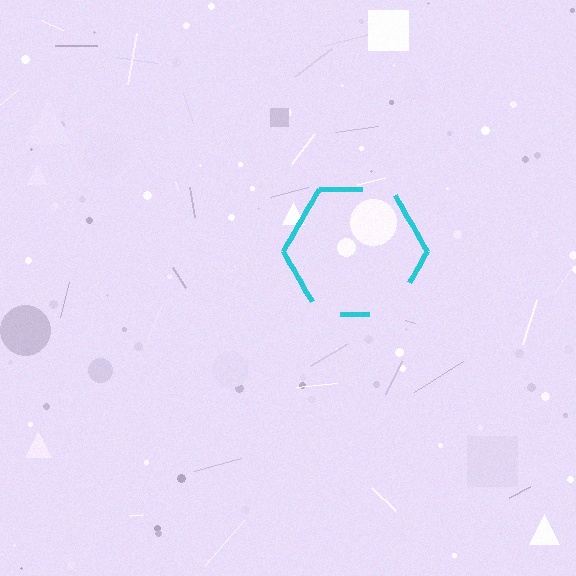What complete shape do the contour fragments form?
The contour fragments form a hexagon.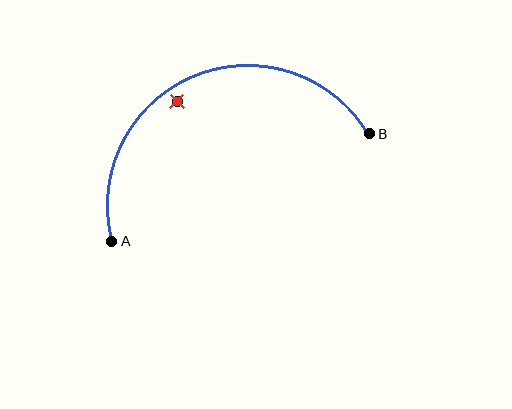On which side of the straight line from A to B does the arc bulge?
The arc bulges above the straight line connecting A and B.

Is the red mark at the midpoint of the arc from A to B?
No — the red mark does not lie on the arc at all. It sits slightly inside the curve.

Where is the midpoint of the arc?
The arc midpoint is the point on the curve farthest from the straight line joining A and B. It sits above that line.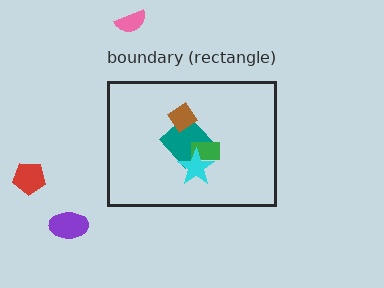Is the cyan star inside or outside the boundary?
Inside.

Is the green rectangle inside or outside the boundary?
Inside.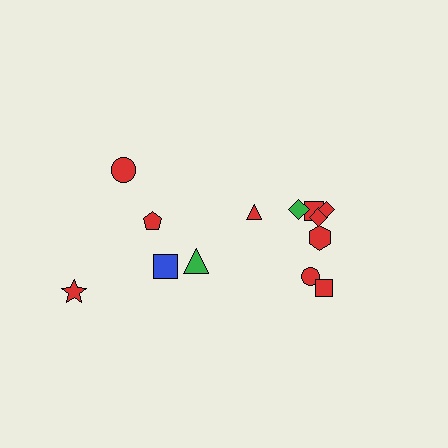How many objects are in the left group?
There are 5 objects.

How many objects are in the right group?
There are 8 objects.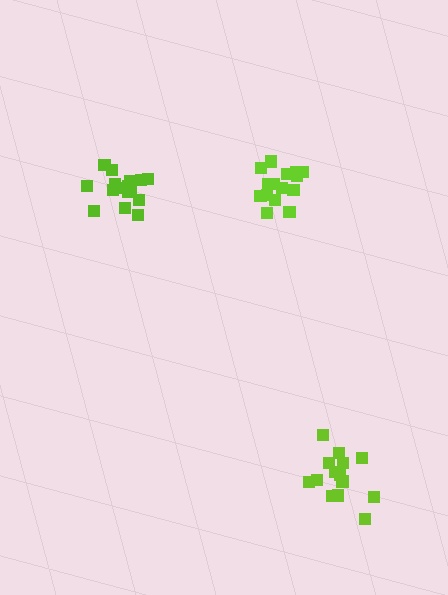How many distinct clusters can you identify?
There are 3 distinct clusters.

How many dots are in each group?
Group 1: 14 dots, Group 2: 16 dots, Group 3: 15 dots (45 total).